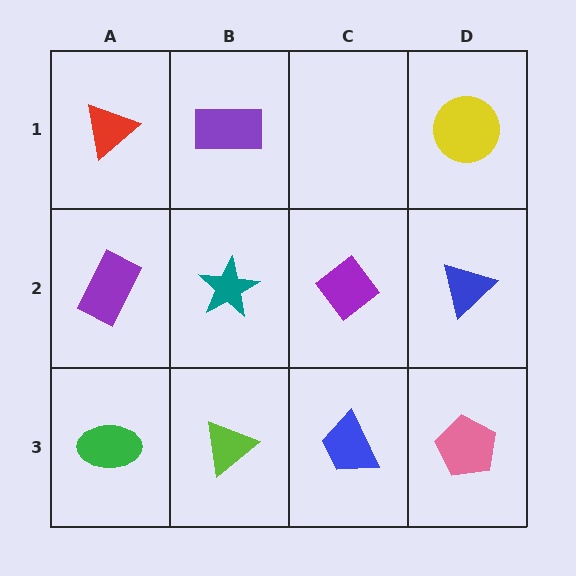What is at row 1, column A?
A red triangle.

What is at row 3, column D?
A pink pentagon.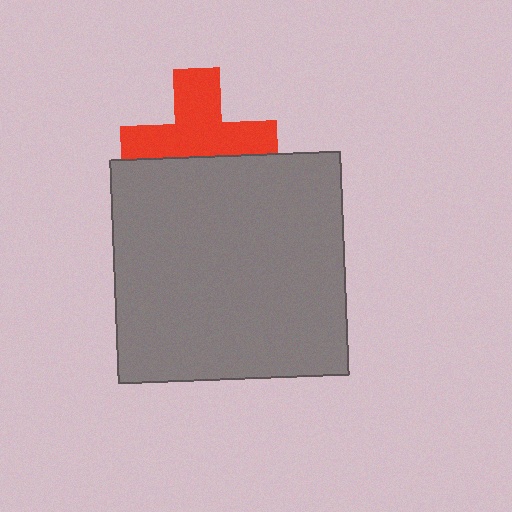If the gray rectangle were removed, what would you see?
You would see the complete red cross.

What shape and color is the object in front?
The object in front is a gray rectangle.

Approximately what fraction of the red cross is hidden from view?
Roughly 40% of the red cross is hidden behind the gray rectangle.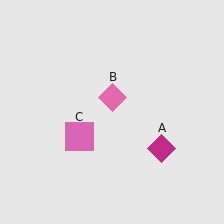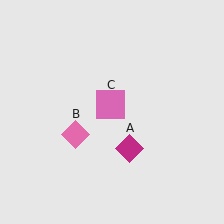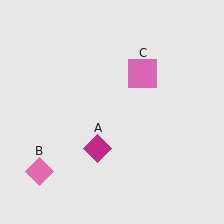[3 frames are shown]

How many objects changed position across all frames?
3 objects changed position: magenta diamond (object A), pink diamond (object B), pink square (object C).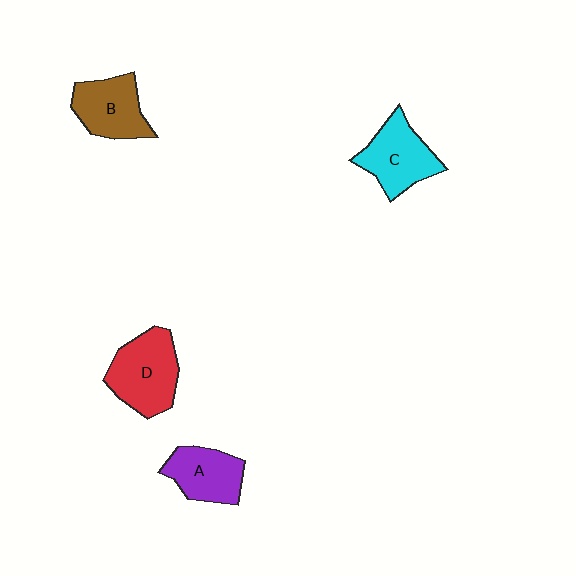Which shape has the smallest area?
Shape A (purple).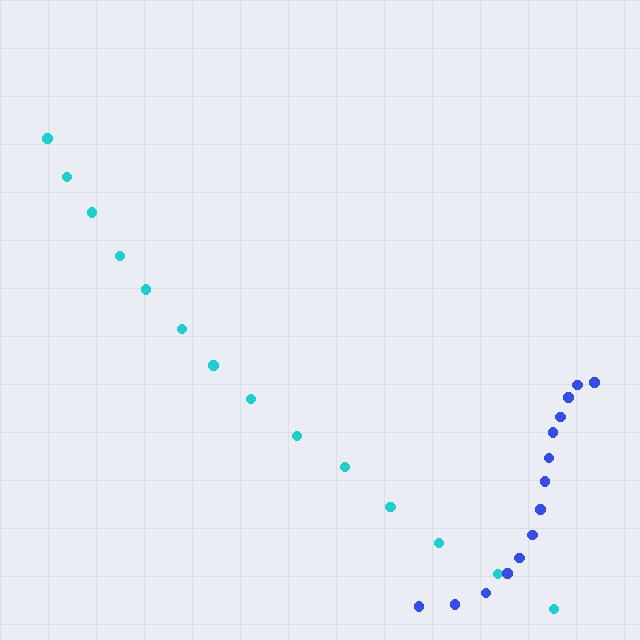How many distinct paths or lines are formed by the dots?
There are 2 distinct paths.